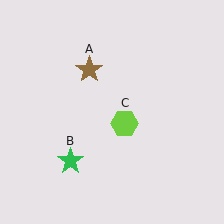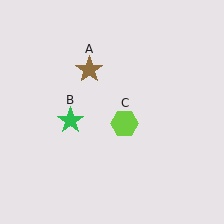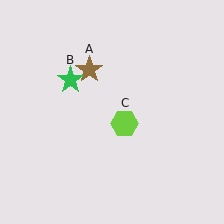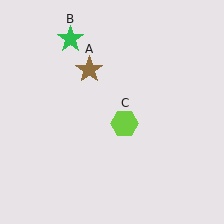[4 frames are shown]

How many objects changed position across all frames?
1 object changed position: green star (object B).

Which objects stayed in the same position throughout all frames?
Brown star (object A) and lime hexagon (object C) remained stationary.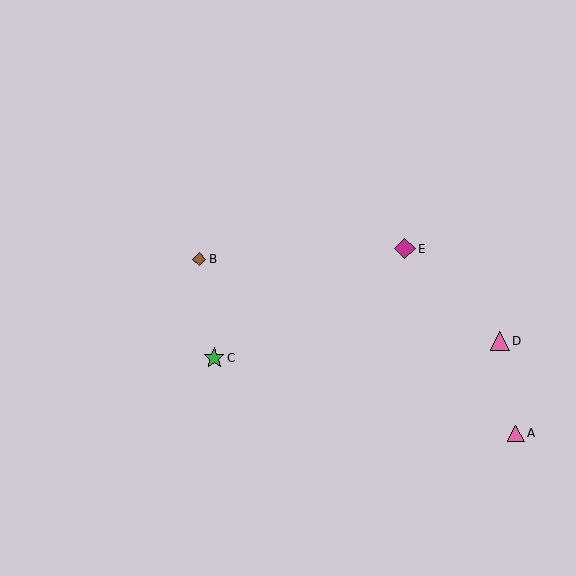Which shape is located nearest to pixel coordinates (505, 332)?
The pink triangle (labeled D) at (500, 341) is nearest to that location.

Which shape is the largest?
The magenta diamond (labeled E) is the largest.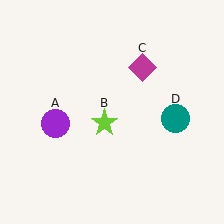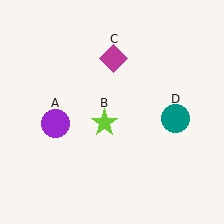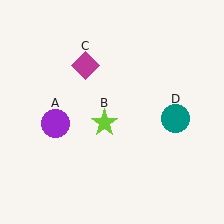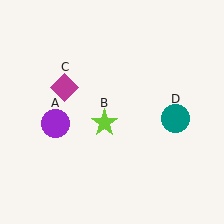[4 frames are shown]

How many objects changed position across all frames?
1 object changed position: magenta diamond (object C).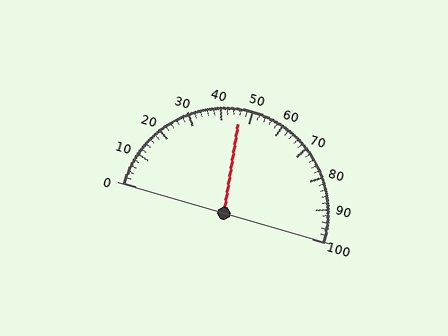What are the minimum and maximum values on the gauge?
The gauge ranges from 0 to 100.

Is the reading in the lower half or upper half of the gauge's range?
The reading is in the lower half of the range (0 to 100).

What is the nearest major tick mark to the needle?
The nearest major tick mark is 50.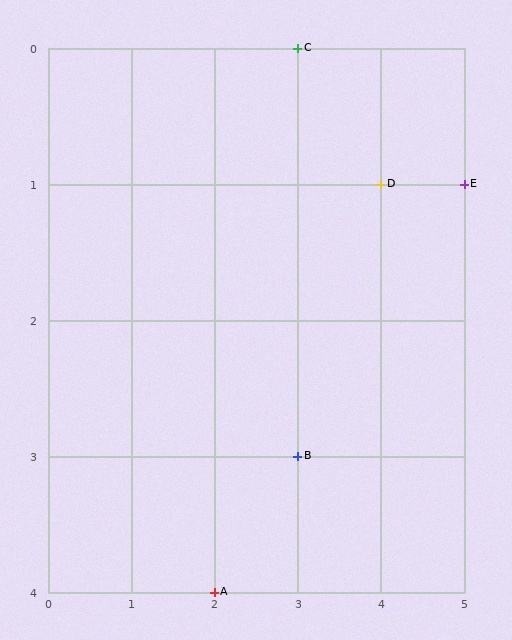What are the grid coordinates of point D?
Point D is at grid coordinates (4, 1).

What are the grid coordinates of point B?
Point B is at grid coordinates (3, 3).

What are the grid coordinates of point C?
Point C is at grid coordinates (3, 0).